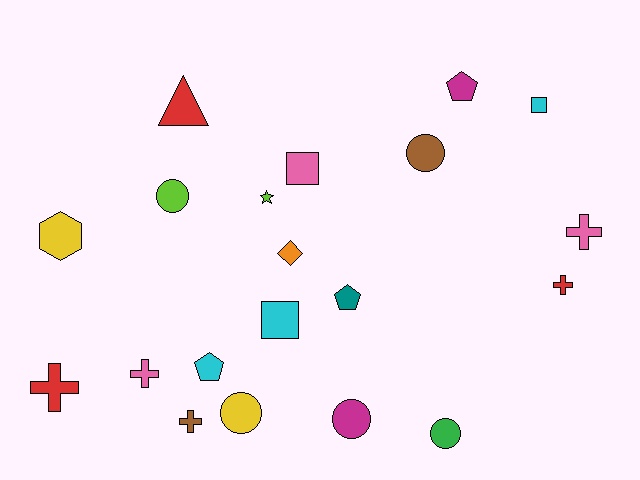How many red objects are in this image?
There are 3 red objects.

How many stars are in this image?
There is 1 star.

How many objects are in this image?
There are 20 objects.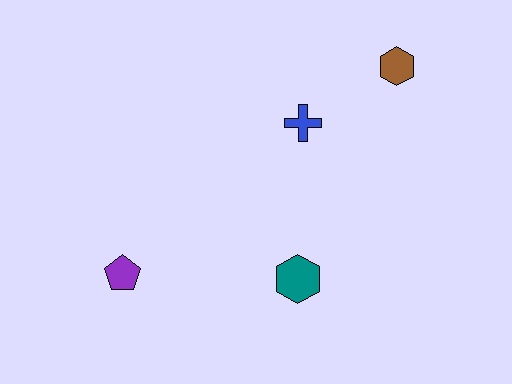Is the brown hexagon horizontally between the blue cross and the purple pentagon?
No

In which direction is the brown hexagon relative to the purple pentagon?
The brown hexagon is to the right of the purple pentagon.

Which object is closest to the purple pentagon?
The teal hexagon is closest to the purple pentagon.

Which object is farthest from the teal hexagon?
The brown hexagon is farthest from the teal hexagon.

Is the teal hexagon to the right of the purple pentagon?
Yes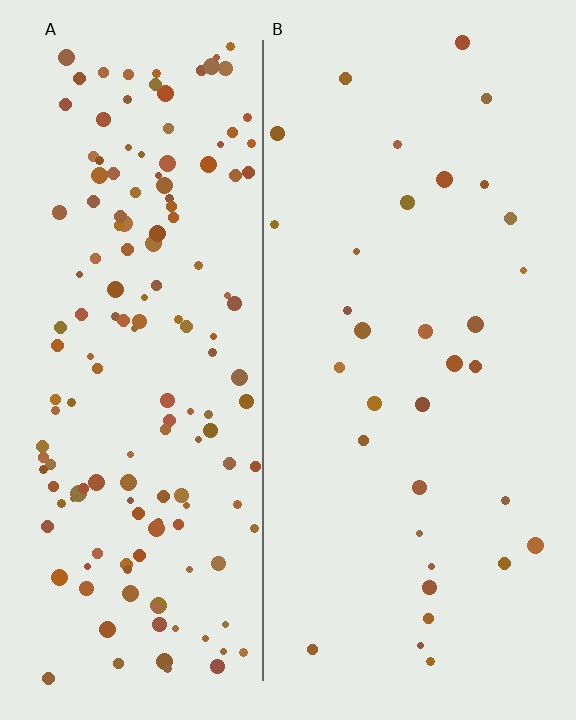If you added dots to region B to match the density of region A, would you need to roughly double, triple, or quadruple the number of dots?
Approximately quadruple.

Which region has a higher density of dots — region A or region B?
A (the left).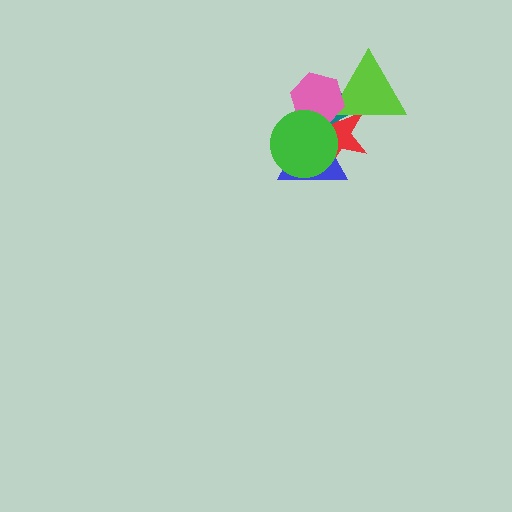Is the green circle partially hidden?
No, no other shape covers it.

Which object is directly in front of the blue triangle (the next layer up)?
The pink hexagon is directly in front of the blue triangle.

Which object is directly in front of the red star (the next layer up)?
The teal triangle is directly in front of the red star.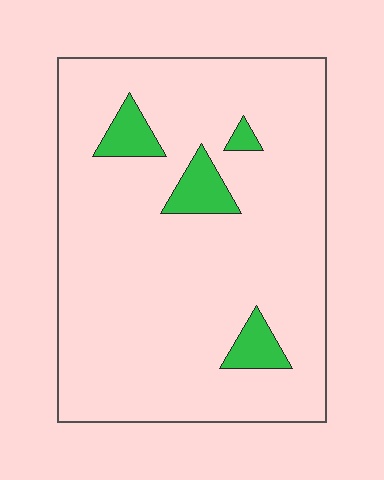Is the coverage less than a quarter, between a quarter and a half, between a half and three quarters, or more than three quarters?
Less than a quarter.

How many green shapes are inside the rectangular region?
4.